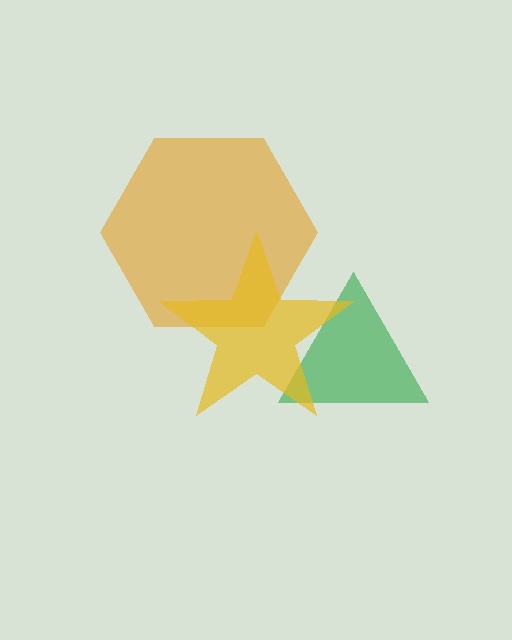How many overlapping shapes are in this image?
There are 3 overlapping shapes in the image.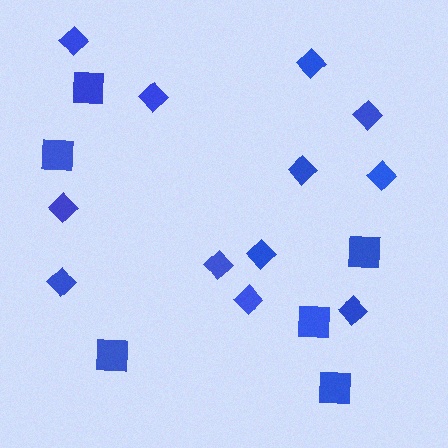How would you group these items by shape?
There are 2 groups: one group of squares (6) and one group of diamonds (12).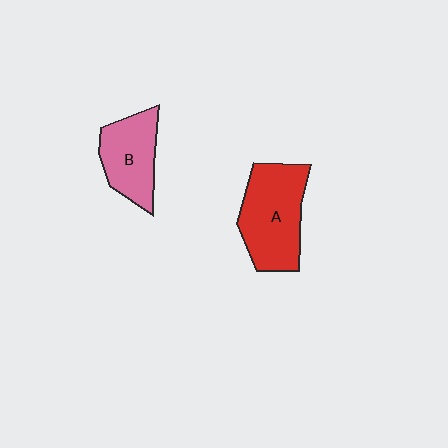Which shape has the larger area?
Shape A (red).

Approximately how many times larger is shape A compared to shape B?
Approximately 1.4 times.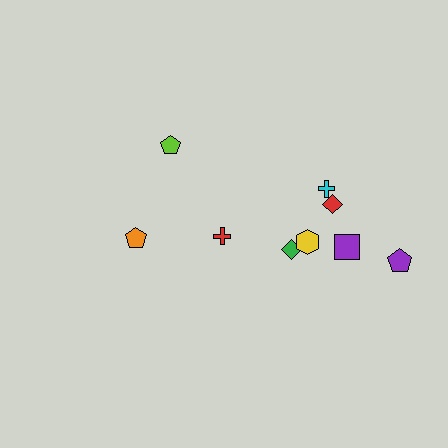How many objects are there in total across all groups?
There are 9 objects.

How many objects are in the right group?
There are 6 objects.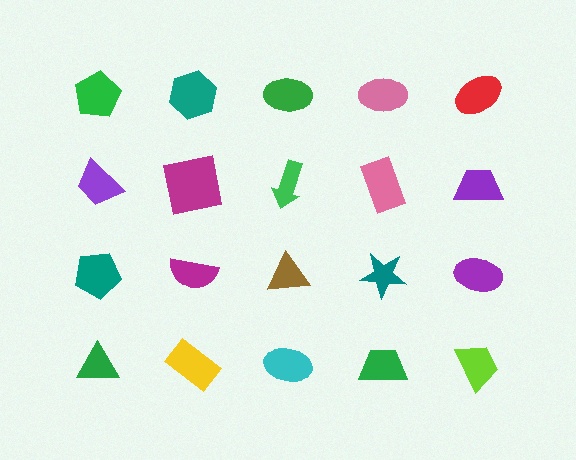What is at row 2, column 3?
A green arrow.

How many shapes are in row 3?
5 shapes.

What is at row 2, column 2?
A magenta square.